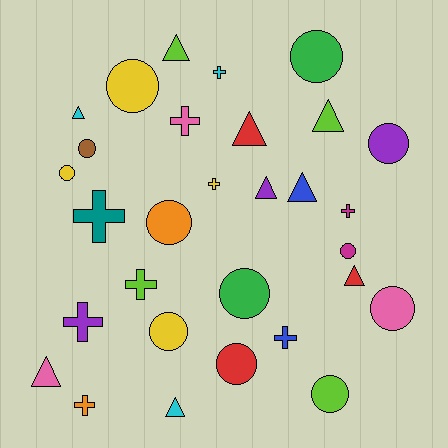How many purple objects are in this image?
There are 3 purple objects.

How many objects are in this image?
There are 30 objects.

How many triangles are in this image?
There are 9 triangles.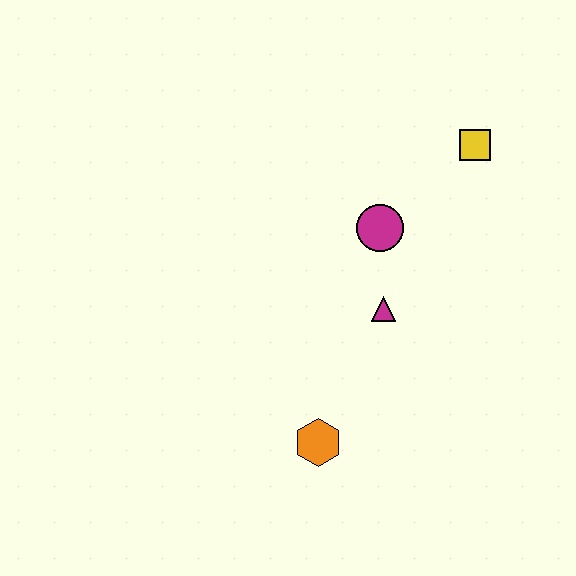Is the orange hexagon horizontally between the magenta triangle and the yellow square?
No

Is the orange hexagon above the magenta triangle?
No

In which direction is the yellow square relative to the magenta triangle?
The yellow square is above the magenta triangle.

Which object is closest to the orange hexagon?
The magenta triangle is closest to the orange hexagon.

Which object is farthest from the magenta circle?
The orange hexagon is farthest from the magenta circle.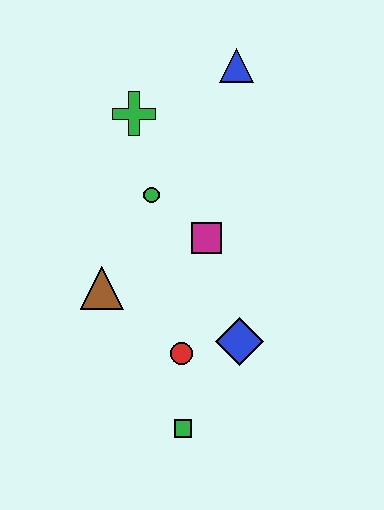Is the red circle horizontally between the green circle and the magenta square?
Yes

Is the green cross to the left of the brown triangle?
No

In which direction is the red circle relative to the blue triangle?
The red circle is below the blue triangle.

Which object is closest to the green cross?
The green circle is closest to the green cross.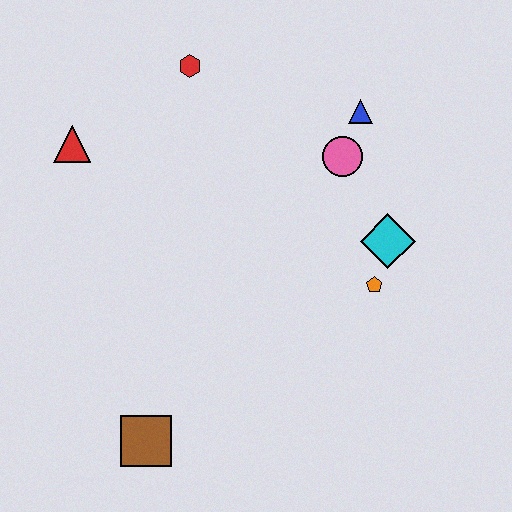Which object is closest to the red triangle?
The red hexagon is closest to the red triangle.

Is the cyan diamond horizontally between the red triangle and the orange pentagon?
No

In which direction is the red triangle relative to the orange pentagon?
The red triangle is to the left of the orange pentagon.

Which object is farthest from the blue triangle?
The brown square is farthest from the blue triangle.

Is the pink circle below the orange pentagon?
No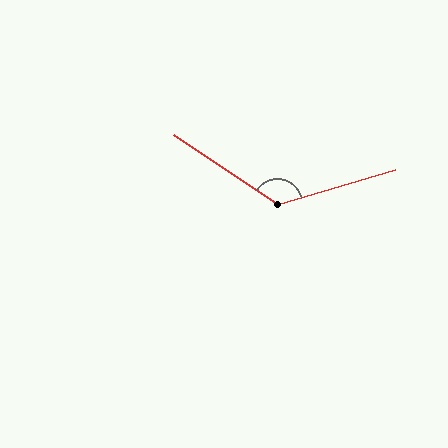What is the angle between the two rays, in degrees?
Approximately 130 degrees.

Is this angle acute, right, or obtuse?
It is obtuse.